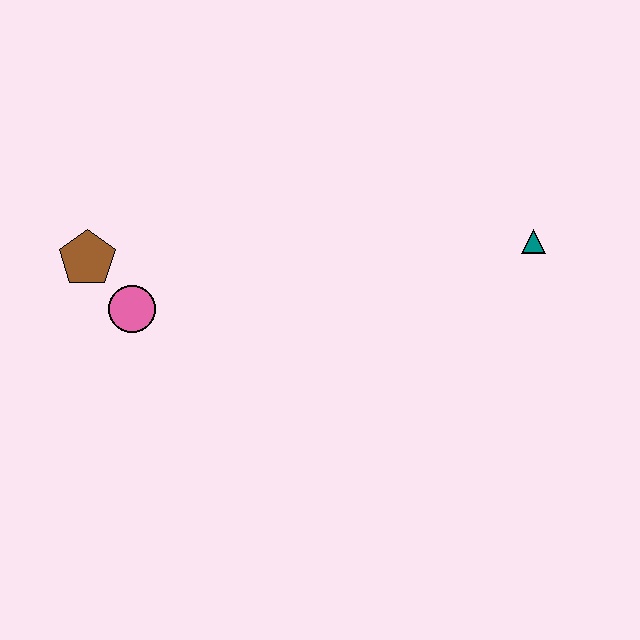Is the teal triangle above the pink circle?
Yes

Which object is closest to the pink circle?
The brown pentagon is closest to the pink circle.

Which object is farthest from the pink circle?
The teal triangle is farthest from the pink circle.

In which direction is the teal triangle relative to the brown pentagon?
The teal triangle is to the right of the brown pentagon.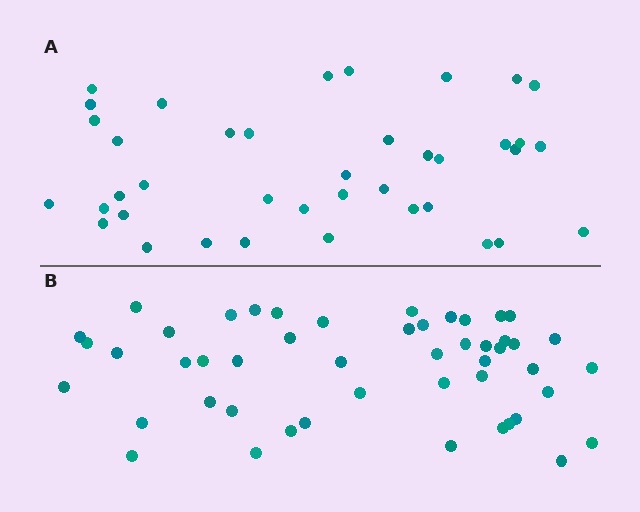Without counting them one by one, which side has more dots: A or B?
Region B (the bottom region) has more dots.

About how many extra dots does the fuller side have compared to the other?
Region B has roughly 10 or so more dots than region A.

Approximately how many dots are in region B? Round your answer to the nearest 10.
About 50 dots. (The exact count is 49, which rounds to 50.)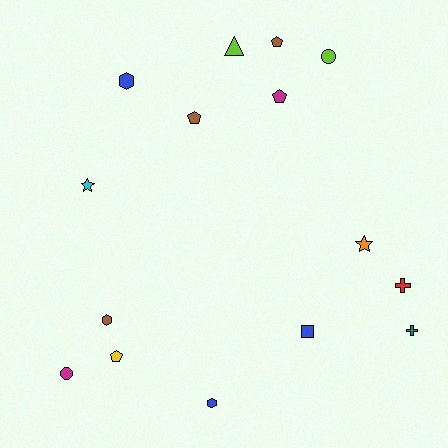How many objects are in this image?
There are 15 objects.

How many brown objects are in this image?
There are 3 brown objects.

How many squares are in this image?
There is 1 square.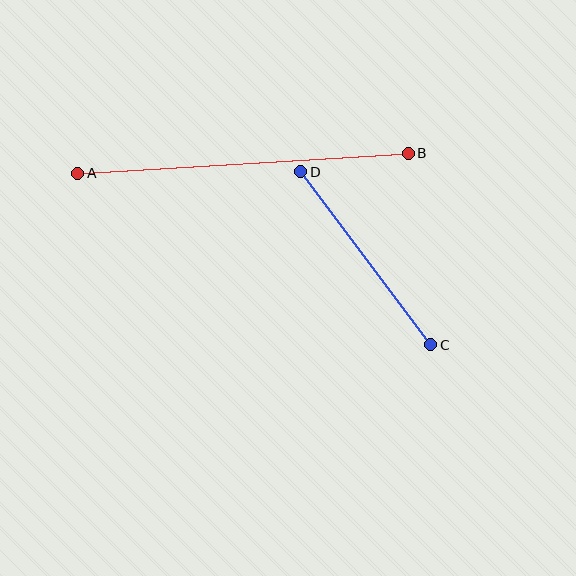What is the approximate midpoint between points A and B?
The midpoint is at approximately (243, 163) pixels.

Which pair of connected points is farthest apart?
Points A and B are farthest apart.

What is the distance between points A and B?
The distance is approximately 331 pixels.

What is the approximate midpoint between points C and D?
The midpoint is at approximately (366, 258) pixels.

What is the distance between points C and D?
The distance is approximately 216 pixels.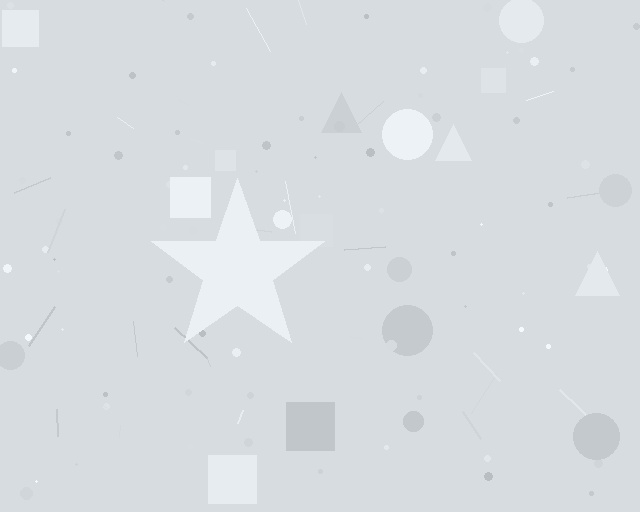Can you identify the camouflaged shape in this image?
The camouflaged shape is a star.